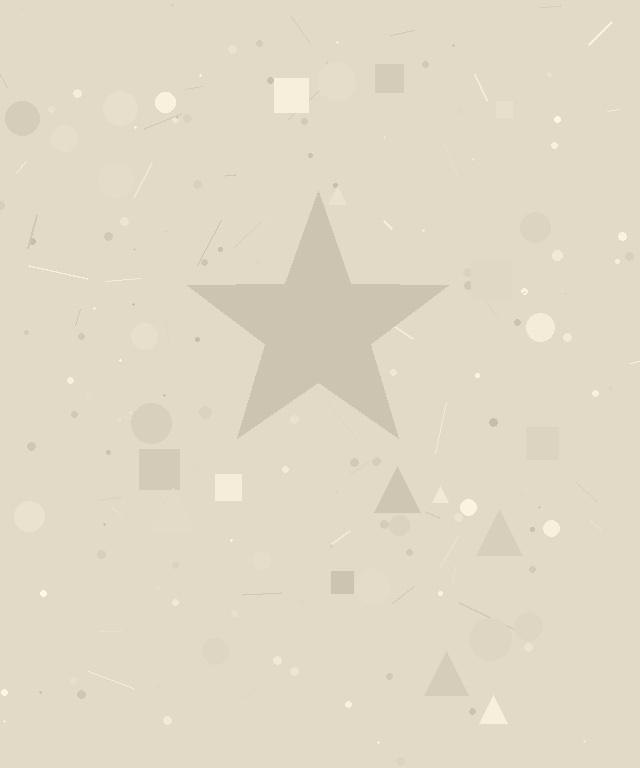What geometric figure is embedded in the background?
A star is embedded in the background.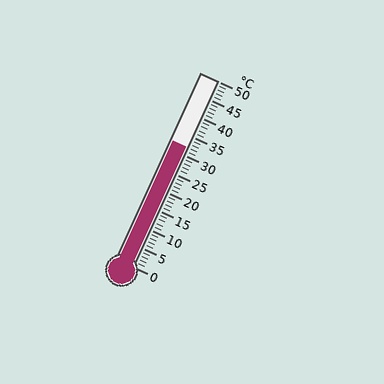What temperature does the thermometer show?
The thermometer shows approximately 32°C.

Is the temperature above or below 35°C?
The temperature is below 35°C.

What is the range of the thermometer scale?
The thermometer scale ranges from 0°C to 50°C.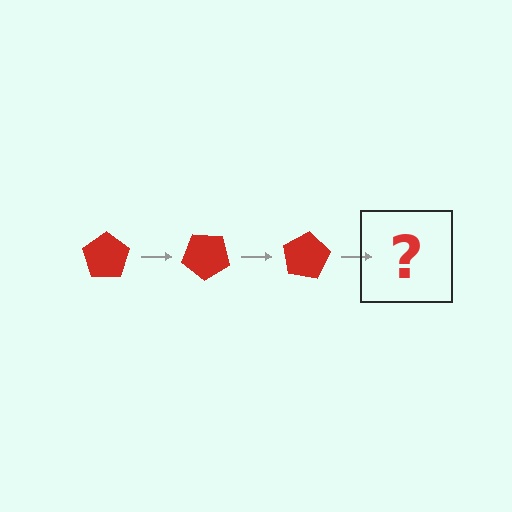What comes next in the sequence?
The next element should be a red pentagon rotated 120 degrees.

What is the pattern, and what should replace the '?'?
The pattern is that the pentagon rotates 40 degrees each step. The '?' should be a red pentagon rotated 120 degrees.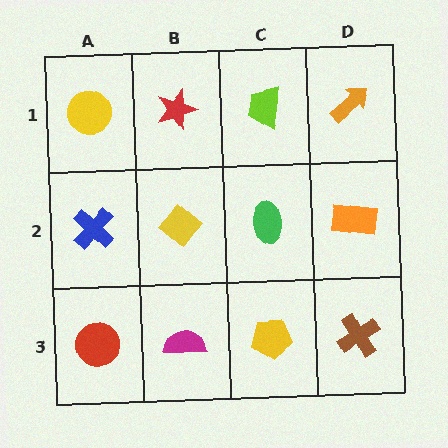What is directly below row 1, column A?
A blue cross.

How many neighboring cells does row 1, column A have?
2.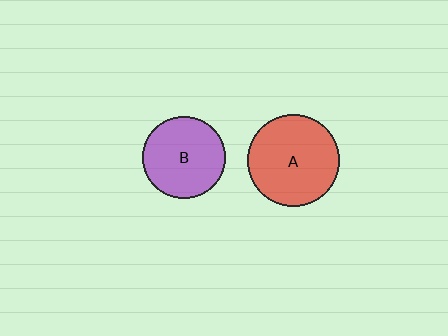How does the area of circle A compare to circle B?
Approximately 1.2 times.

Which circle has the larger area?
Circle A (red).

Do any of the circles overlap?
No, none of the circles overlap.